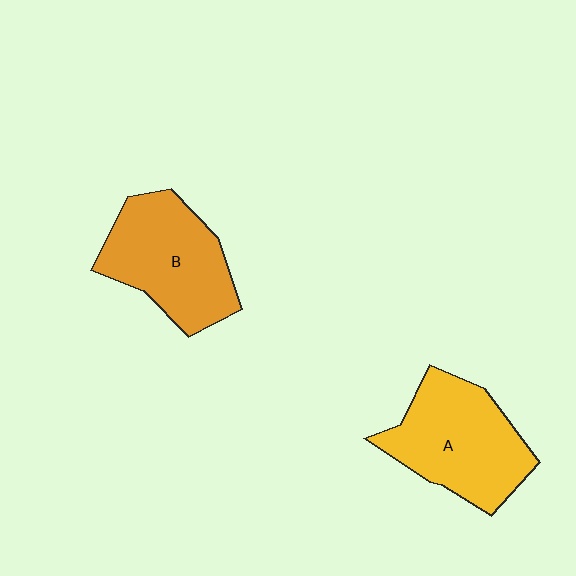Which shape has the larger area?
Shape A (yellow).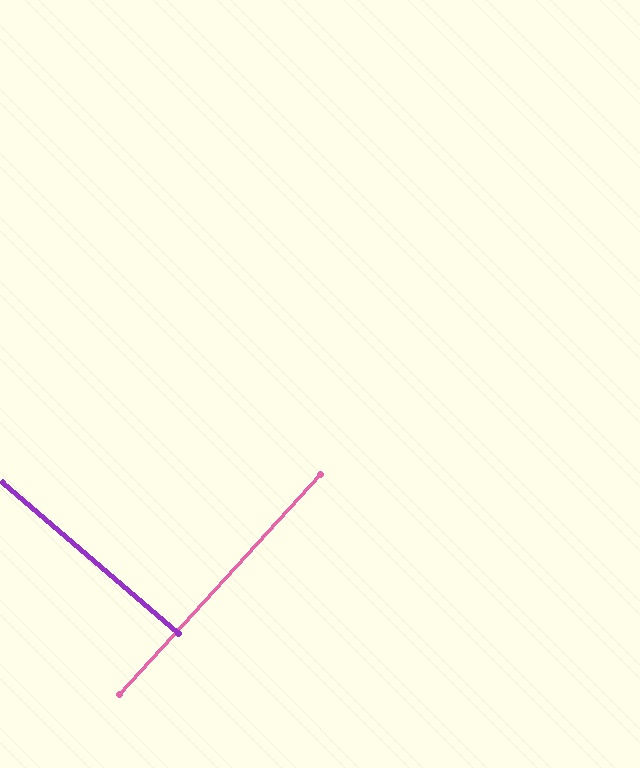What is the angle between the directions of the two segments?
Approximately 88 degrees.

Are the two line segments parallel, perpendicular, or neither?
Perpendicular — they meet at approximately 88°.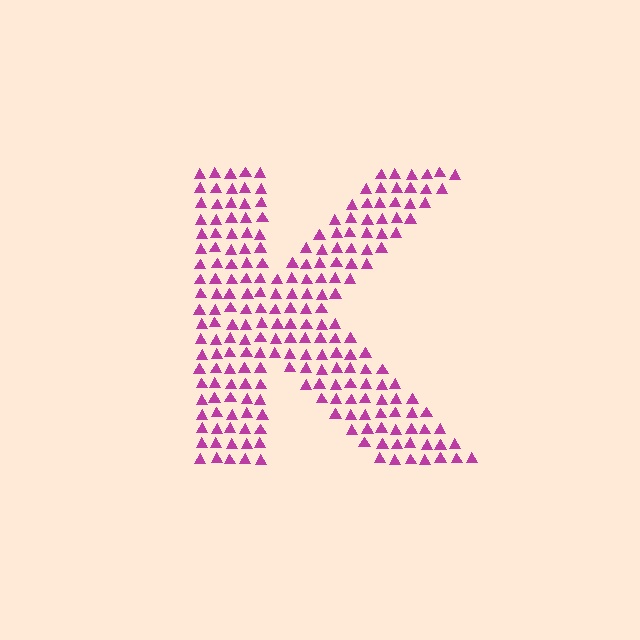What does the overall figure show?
The overall figure shows the letter K.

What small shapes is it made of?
It is made of small triangles.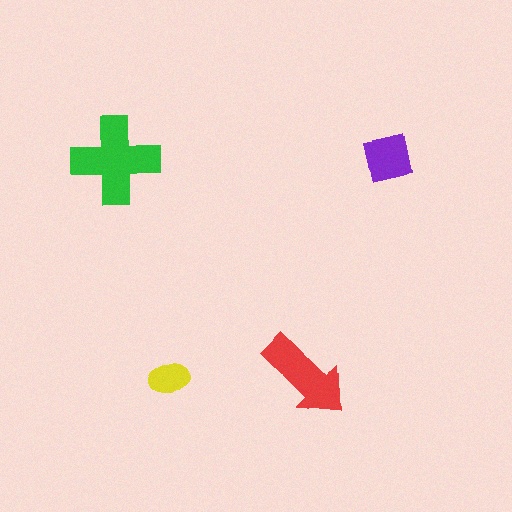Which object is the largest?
The green cross.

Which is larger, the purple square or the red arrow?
The red arrow.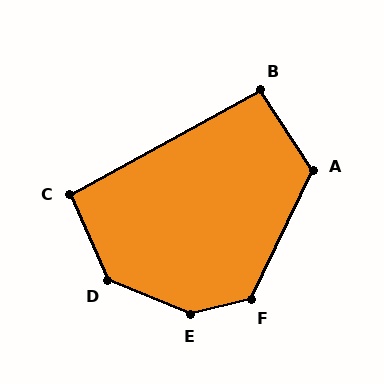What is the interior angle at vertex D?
Approximately 136 degrees (obtuse).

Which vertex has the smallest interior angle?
B, at approximately 94 degrees.